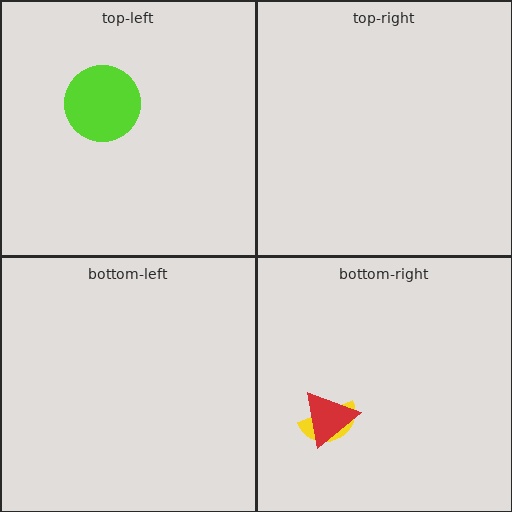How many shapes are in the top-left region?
1.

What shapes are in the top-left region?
The lime circle.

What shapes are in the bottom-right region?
The yellow semicircle, the red triangle.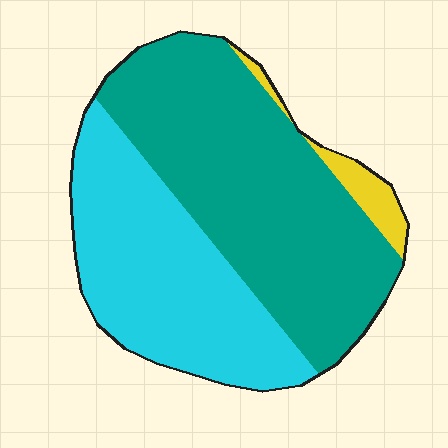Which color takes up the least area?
Yellow, at roughly 5%.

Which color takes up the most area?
Teal, at roughly 55%.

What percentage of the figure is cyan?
Cyan covers 40% of the figure.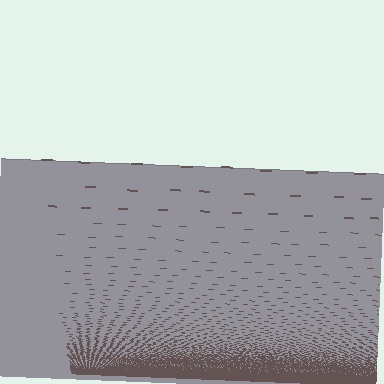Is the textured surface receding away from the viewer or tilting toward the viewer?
The surface appears to tilt toward the viewer. Texture elements get larger and sparser toward the top.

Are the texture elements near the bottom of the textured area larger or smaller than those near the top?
Smaller. The gradient is inverted — elements near the bottom are smaller and denser.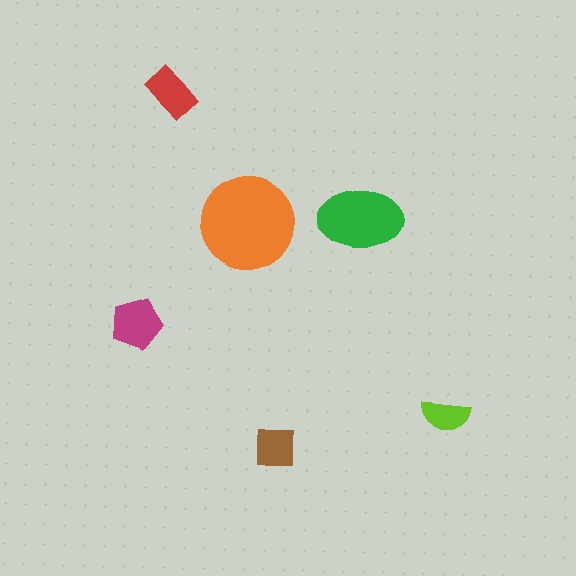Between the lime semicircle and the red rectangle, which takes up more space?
The red rectangle.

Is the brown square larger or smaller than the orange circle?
Smaller.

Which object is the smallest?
The lime semicircle.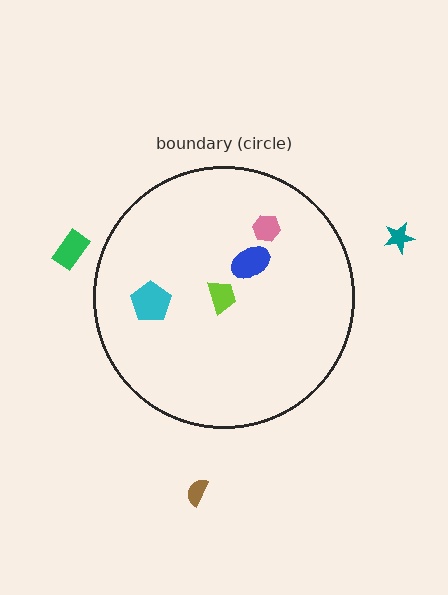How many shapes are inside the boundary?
4 inside, 3 outside.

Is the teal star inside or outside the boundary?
Outside.